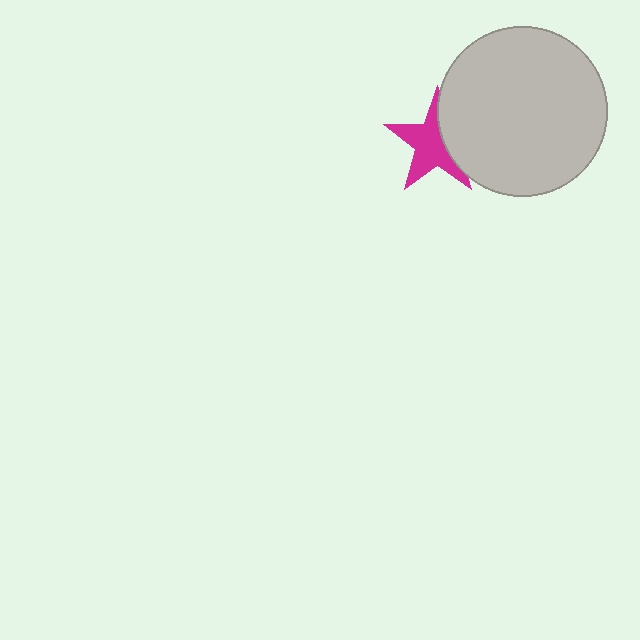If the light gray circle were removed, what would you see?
You would see the complete magenta star.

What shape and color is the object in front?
The object in front is a light gray circle.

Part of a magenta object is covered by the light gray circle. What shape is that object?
It is a star.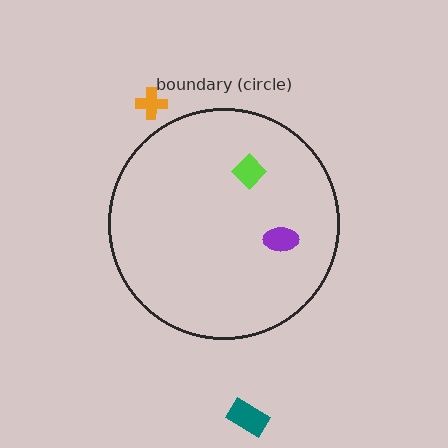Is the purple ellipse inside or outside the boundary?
Inside.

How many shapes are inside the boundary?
2 inside, 2 outside.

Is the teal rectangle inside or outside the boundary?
Outside.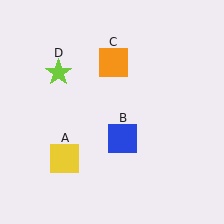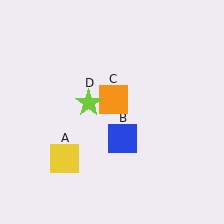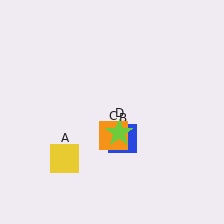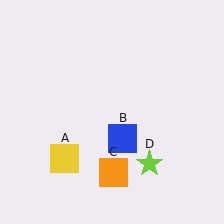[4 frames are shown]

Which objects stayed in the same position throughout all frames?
Yellow square (object A) and blue square (object B) remained stationary.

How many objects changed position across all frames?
2 objects changed position: orange square (object C), lime star (object D).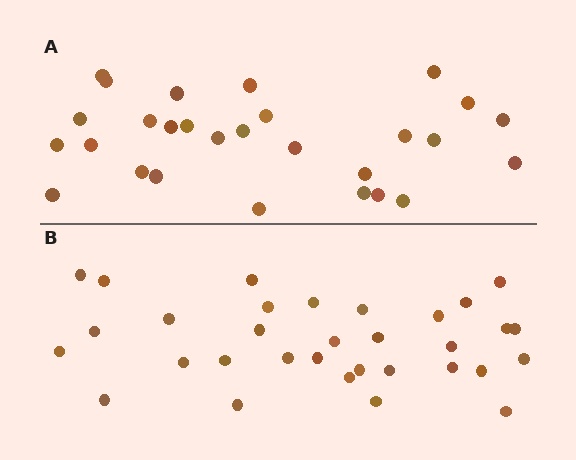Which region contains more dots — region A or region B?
Region B (the bottom region) has more dots.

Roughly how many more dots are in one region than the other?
Region B has about 4 more dots than region A.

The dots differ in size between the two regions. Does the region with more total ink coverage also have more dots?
No. Region A has more total ink coverage because its dots are larger, but region B actually contains more individual dots. Total area can be misleading — the number of items is what matters here.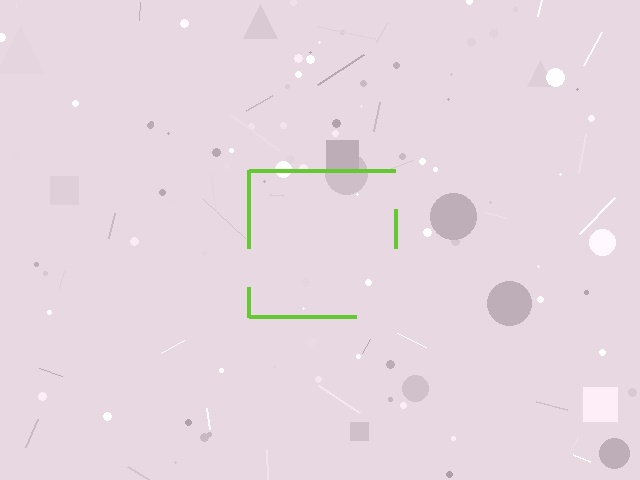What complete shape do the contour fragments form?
The contour fragments form a square.